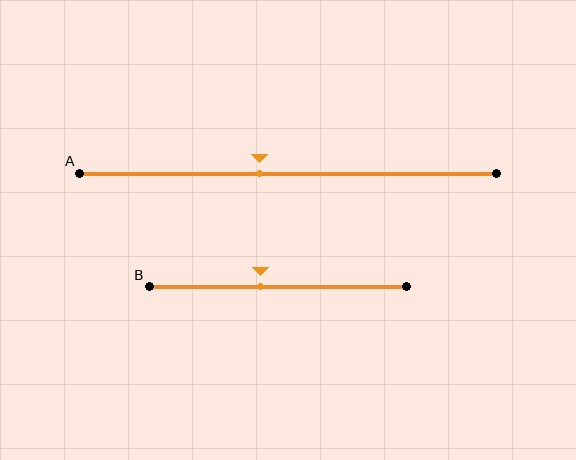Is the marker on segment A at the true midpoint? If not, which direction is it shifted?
No, the marker on segment A is shifted to the left by about 7% of the segment length.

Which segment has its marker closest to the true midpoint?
Segment B has its marker closest to the true midpoint.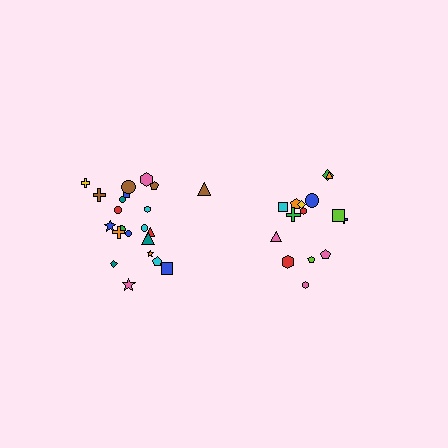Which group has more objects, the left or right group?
The left group.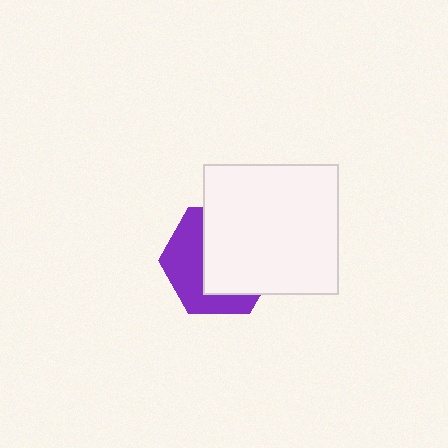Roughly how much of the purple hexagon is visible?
A small part of it is visible (roughly 42%).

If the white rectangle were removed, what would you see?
You would see the complete purple hexagon.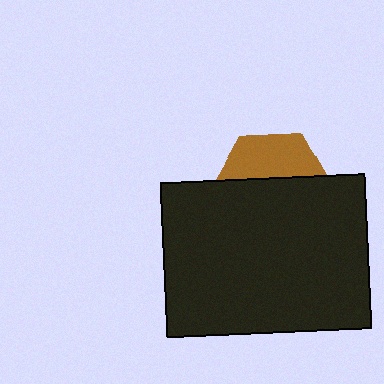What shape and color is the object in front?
The object in front is a black rectangle.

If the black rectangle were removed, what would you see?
You would see the complete brown hexagon.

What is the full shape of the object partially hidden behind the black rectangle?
The partially hidden object is a brown hexagon.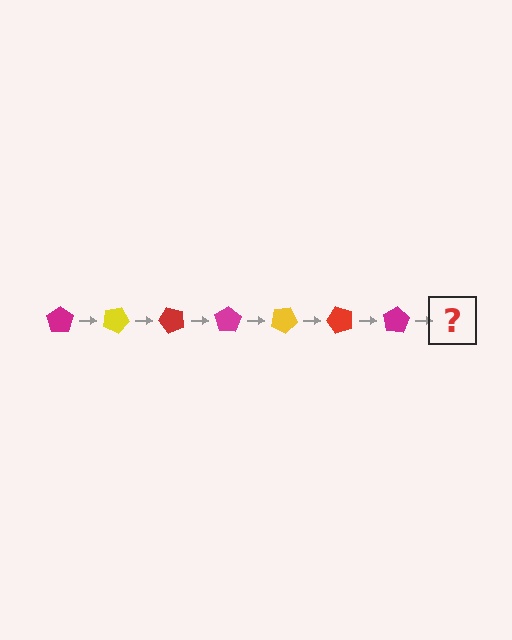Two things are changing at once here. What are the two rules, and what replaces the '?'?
The two rules are that it rotates 25 degrees each step and the color cycles through magenta, yellow, and red. The '?' should be a yellow pentagon, rotated 175 degrees from the start.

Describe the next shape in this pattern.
It should be a yellow pentagon, rotated 175 degrees from the start.